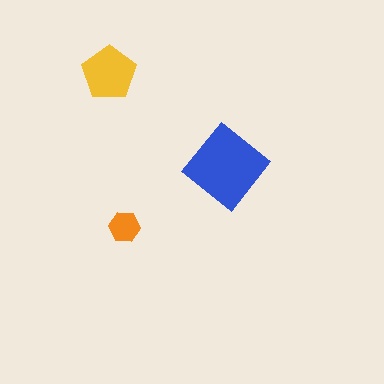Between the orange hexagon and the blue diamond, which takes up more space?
The blue diamond.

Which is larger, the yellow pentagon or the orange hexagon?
The yellow pentagon.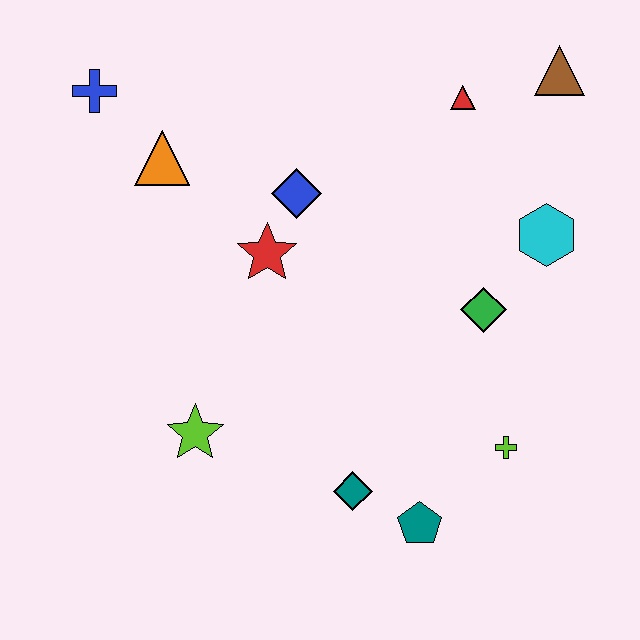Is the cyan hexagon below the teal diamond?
No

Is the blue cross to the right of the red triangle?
No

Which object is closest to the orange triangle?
The blue cross is closest to the orange triangle.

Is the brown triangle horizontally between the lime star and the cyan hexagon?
No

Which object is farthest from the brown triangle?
The lime star is farthest from the brown triangle.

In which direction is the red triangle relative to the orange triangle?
The red triangle is to the right of the orange triangle.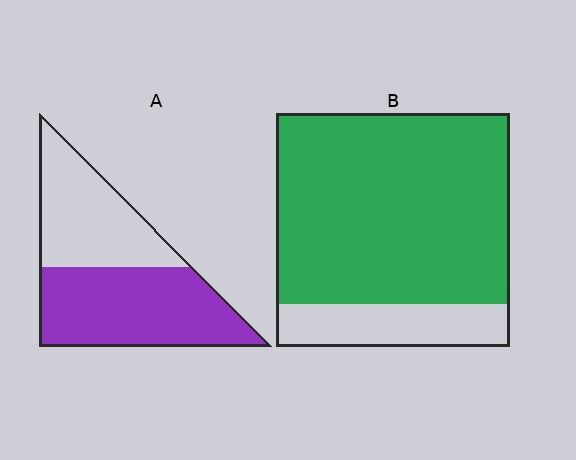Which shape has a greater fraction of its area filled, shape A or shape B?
Shape B.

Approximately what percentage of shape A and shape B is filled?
A is approximately 55% and B is approximately 80%.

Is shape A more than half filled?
Yes.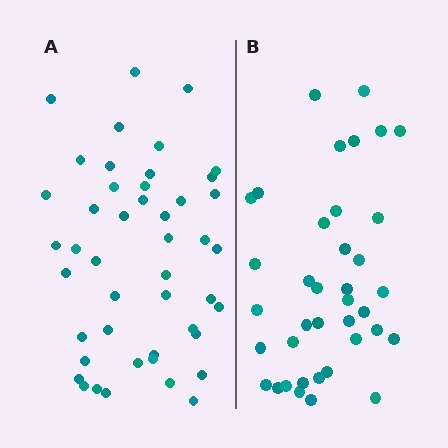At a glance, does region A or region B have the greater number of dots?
Region A (the left region) has more dots.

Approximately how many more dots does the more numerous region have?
Region A has roughly 8 or so more dots than region B.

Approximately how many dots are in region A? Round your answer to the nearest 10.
About 50 dots. (The exact count is 46, which rounds to 50.)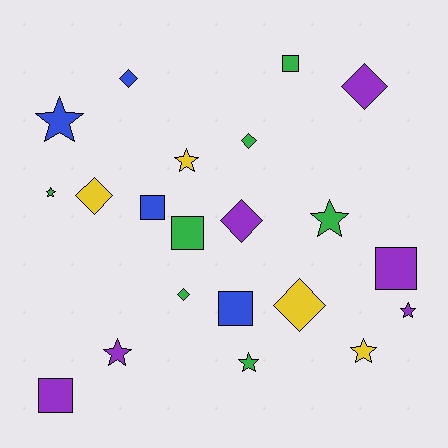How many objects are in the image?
There are 21 objects.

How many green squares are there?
There are 2 green squares.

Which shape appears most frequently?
Star, with 8 objects.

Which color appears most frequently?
Green, with 7 objects.